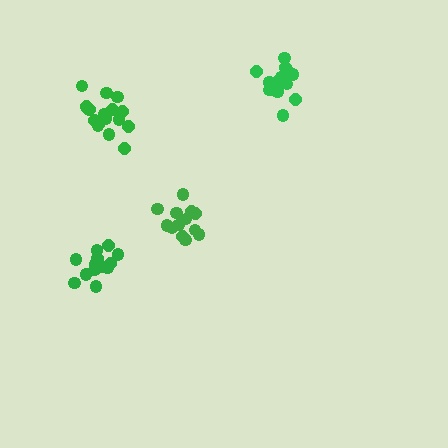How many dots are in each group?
Group 1: 19 dots, Group 2: 18 dots, Group 3: 14 dots, Group 4: 14 dots (65 total).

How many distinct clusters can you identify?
There are 4 distinct clusters.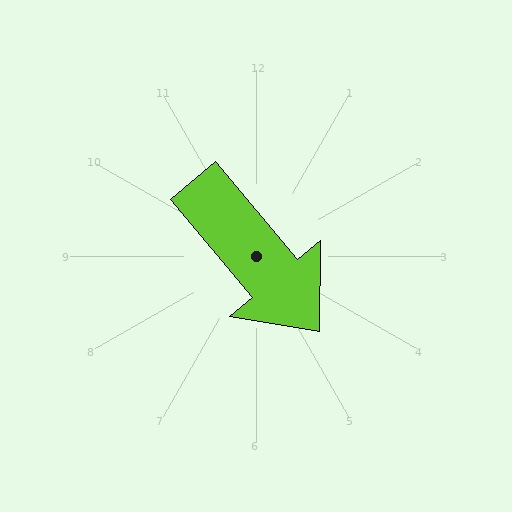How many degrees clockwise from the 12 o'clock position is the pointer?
Approximately 140 degrees.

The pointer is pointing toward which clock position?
Roughly 5 o'clock.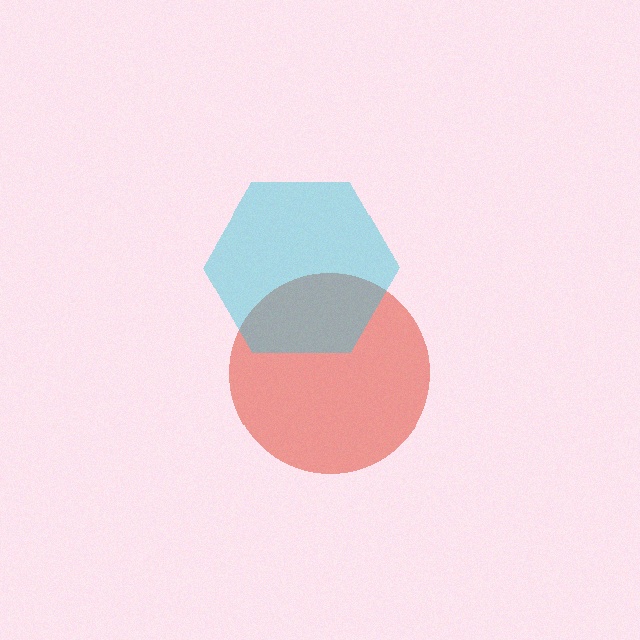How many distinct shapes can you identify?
There are 2 distinct shapes: a red circle, a cyan hexagon.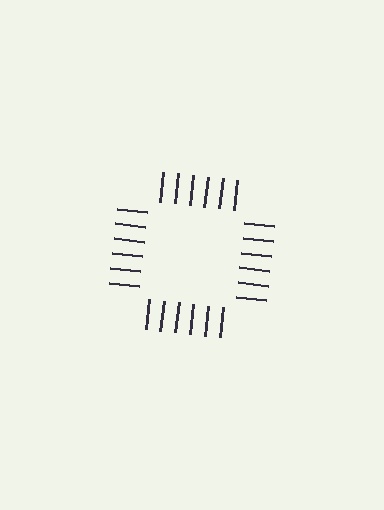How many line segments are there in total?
24 — 6 along each of the 4 edges.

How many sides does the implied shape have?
4 sides — the line-ends trace a square.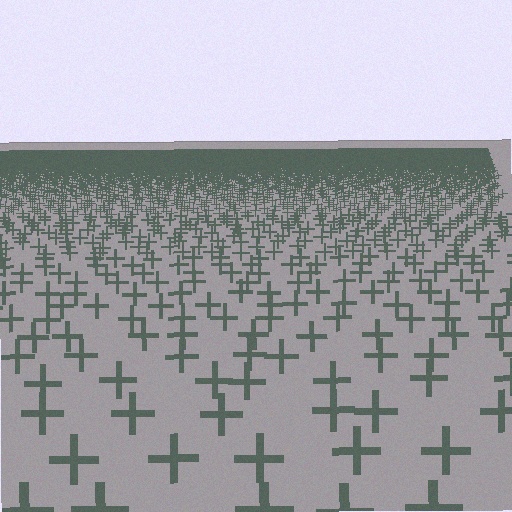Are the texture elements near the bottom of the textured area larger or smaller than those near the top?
Larger. Near the bottom, elements are closer to the viewer and appear at a bigger on-screen size.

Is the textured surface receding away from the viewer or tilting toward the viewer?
The surface is receding away from the viewer. Texture elements get smaller and denser toward the top.